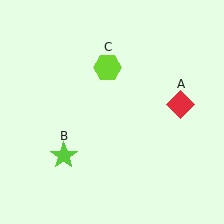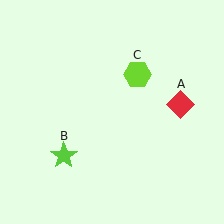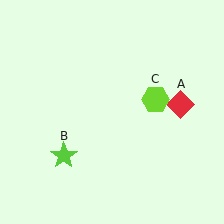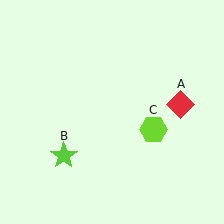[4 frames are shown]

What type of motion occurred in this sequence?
The lime hexagon (object C) rotated clockwise around the center of the scene.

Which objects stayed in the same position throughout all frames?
Red diamond (object A) and lime star (object B) remained stationary.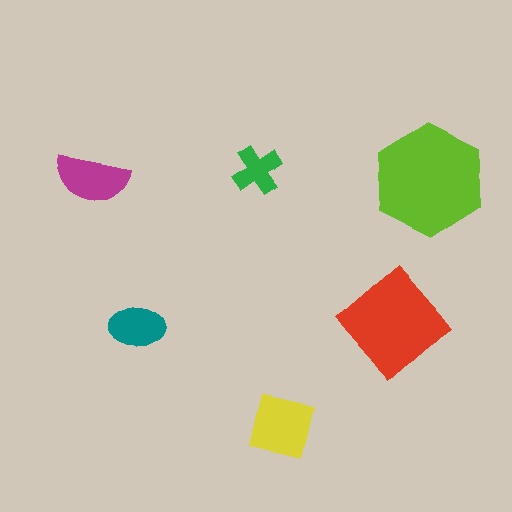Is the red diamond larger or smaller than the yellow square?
Larger.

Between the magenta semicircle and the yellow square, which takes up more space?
The yellow square.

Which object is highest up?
The green cross is topmost.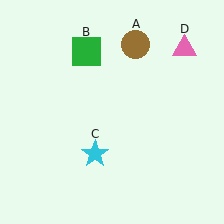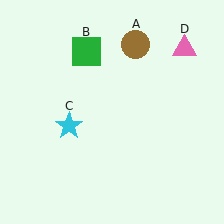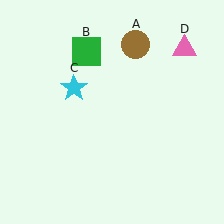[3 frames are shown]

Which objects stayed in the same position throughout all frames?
Brown circle (object A) and green square (object B) and pink triangle (object D) remained stationary.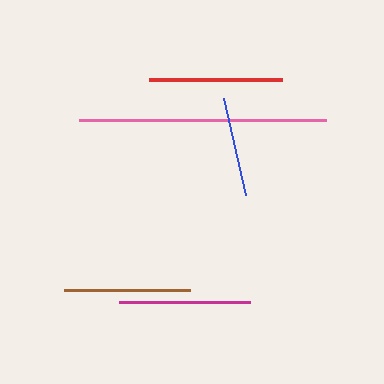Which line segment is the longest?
The pink line is the longest at approximately 247 pixels.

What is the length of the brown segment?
The brown segment is approximately 126 pixels long.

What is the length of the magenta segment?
The magenta segment is approximately 131 pixels long.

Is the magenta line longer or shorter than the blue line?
The magenta line is longer than the blue line.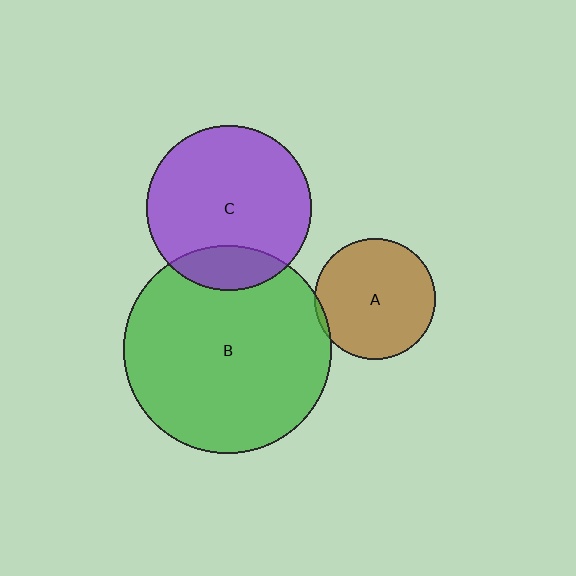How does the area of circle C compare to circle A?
Approximately 1.9 times.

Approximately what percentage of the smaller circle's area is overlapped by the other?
Approximately 5%.